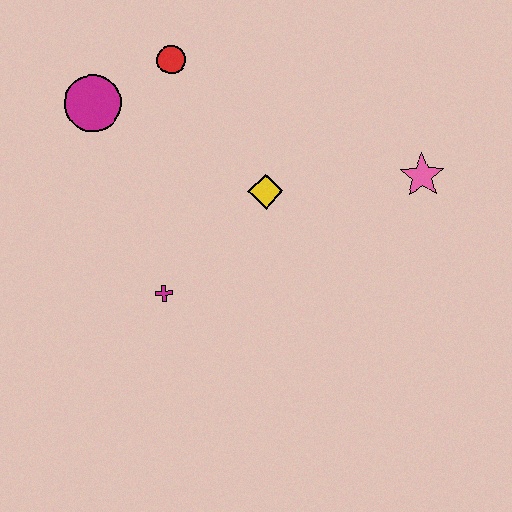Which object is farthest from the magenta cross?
The pink star is farthest from the magenta cross.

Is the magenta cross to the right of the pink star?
No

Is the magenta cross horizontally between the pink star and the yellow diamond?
No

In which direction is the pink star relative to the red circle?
The pink star is to the right of the red circle.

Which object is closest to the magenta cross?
The yellow diamond is closest to the magenta cross.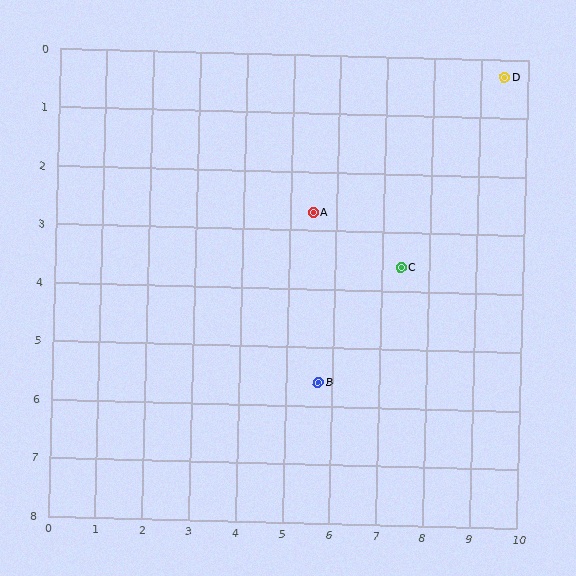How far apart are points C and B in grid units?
Points C and B are about 2.6 grid units apart.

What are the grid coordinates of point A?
Point A is at approximately (5.5, 2.7).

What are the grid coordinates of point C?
Point C is at approximately (7.4, 3.6).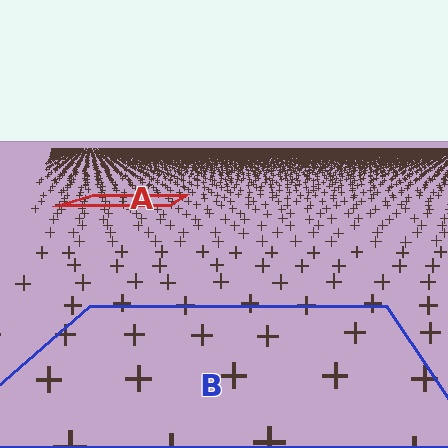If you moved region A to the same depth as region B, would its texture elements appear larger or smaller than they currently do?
They would appear larger. At a closer depth, the same texture elements are projected at a bigger on-screen size.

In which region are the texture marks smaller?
The texture marks are smaller in region A, because it is farther away.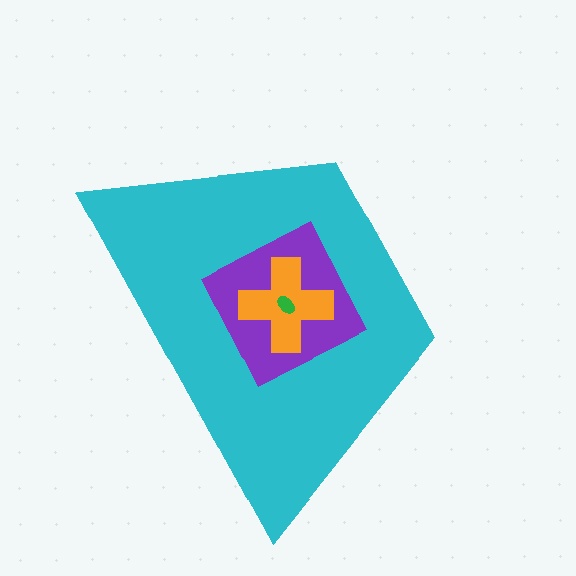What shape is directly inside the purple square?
The orange cross.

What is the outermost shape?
The cyan trapezoid.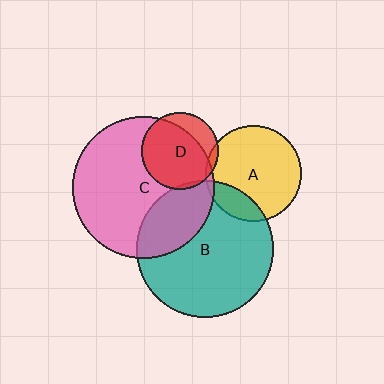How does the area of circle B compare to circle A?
Approximately 2.0 times.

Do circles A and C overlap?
Yes.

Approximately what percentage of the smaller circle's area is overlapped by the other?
Approximately 5%.